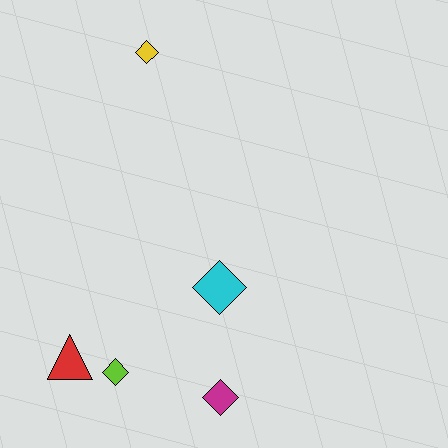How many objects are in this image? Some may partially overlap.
There are 5 objects.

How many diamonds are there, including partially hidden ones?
There are 4 diamonds.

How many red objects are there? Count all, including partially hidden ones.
There is 1 red object.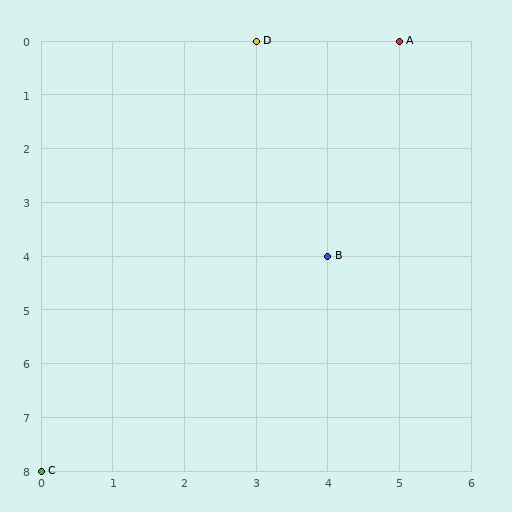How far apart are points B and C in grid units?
Points B and C are 4 columns and 4 rows apart (about 5.7 grid units diagonally).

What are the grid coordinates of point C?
Point C is at grid coordinates (0, 8).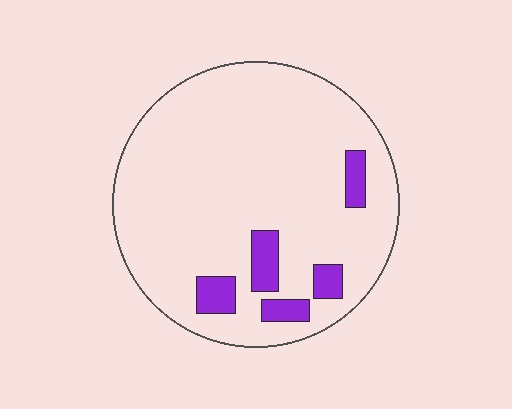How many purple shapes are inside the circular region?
5.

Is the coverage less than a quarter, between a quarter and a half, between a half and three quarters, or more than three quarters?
Less than a quarter.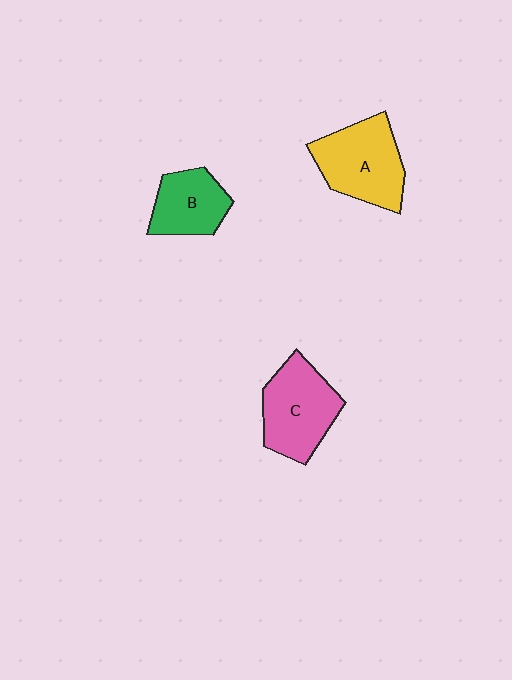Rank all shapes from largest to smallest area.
From largest to smallest: A (yellow), C (pink), B (green).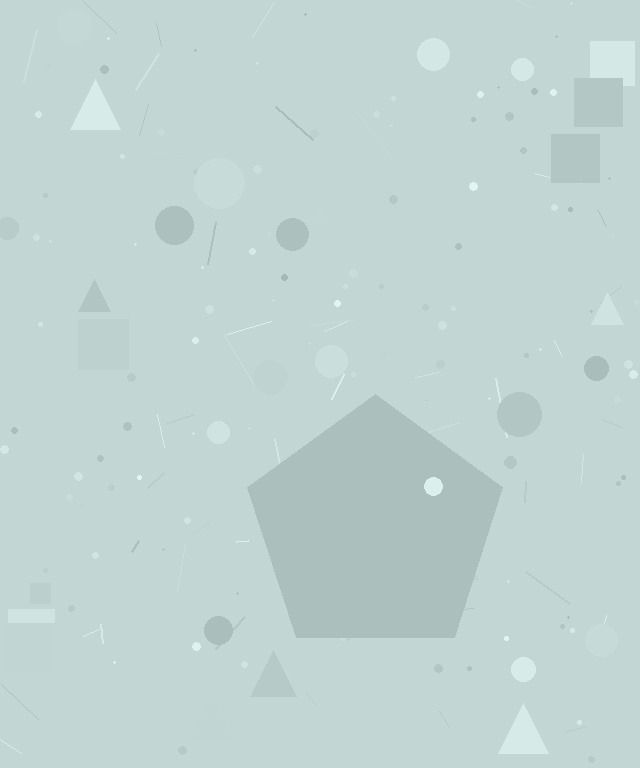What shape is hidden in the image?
A pentagon is hidden in the image.